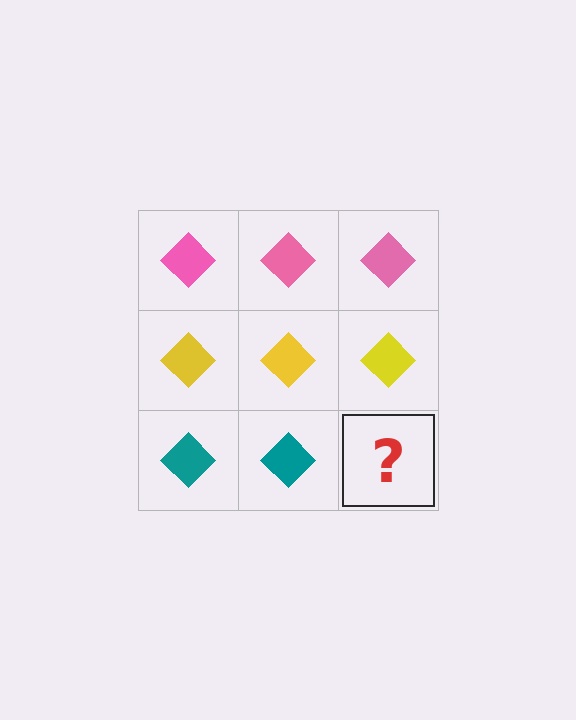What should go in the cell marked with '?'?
The missing cell should contain a teal diamond.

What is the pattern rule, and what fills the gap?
The rule is that each row has a consistent color. The gap should be filled with a teal diamond.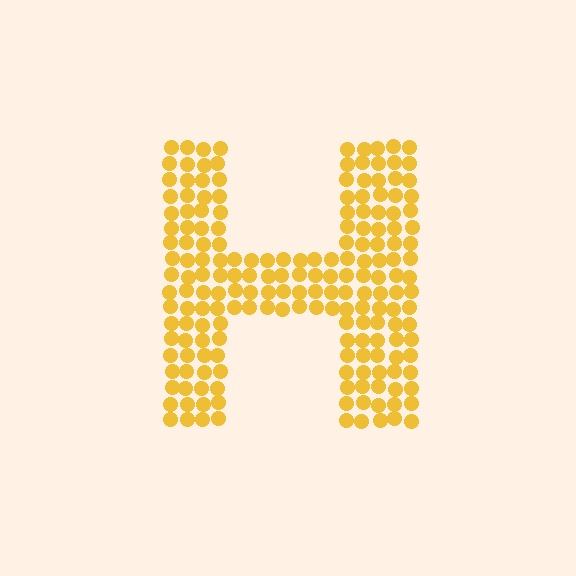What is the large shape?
The large shape is the letter H.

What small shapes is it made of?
It is made of small circles.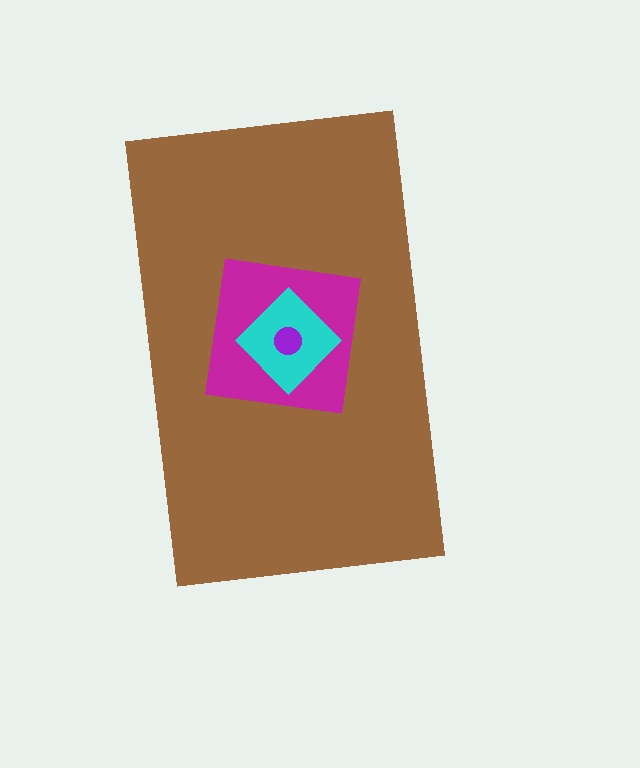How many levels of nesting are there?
4.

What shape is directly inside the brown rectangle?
The magenta square.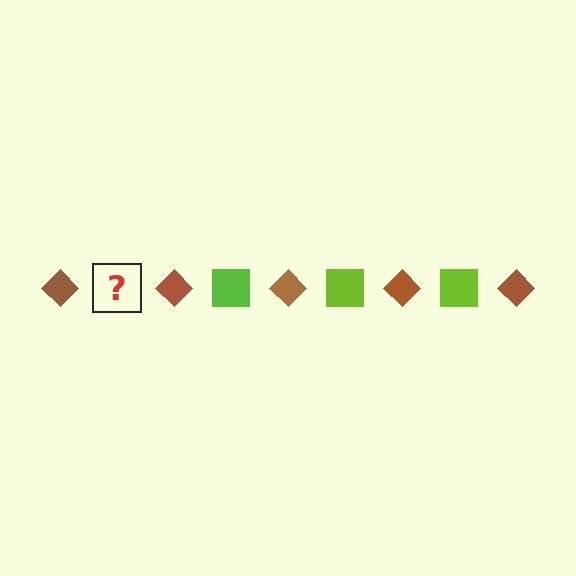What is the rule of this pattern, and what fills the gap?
The rule is that the pattern alternates between brown diamond and lime square. The gap should be filled with a lime square.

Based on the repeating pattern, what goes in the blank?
The blank should be a lime square.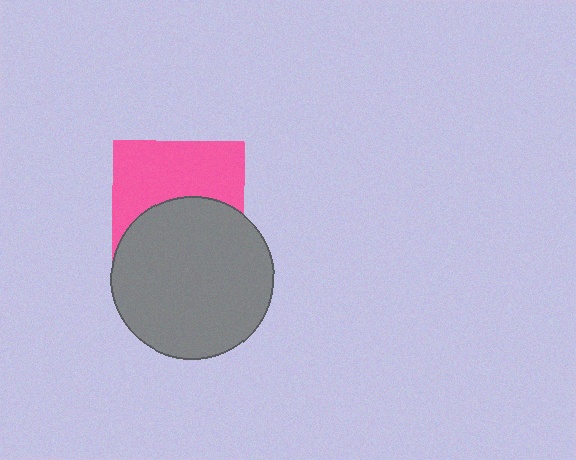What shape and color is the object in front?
The object in front is a gray circle.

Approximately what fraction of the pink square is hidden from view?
Roughly 49% of the pink square is hidden behind the gray circle.